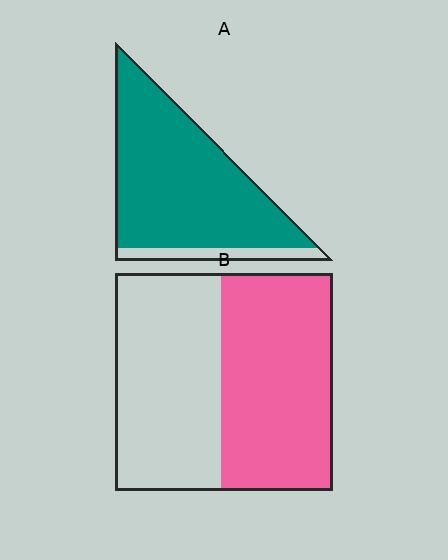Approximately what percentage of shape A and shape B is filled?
A is approximately 90% and B is approximately 50%.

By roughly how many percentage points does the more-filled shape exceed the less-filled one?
By roughly 35 percentage points (A over B).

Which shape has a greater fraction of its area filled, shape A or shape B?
Shape A.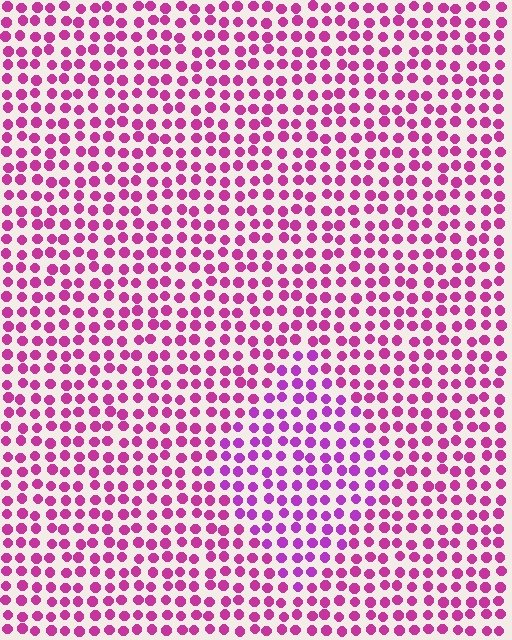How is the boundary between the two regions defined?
The boundary is defined purely by a slight shift in hue (about 23 degrees). Spacing, size, and orientation are identical on both sides.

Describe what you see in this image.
The image is filled with small magenta elements in a uniform arrangement. A diamond-shaped region is visible where the elements are tinted to a slightly different hue, forming a subtle color boundary.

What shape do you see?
I see a diamond.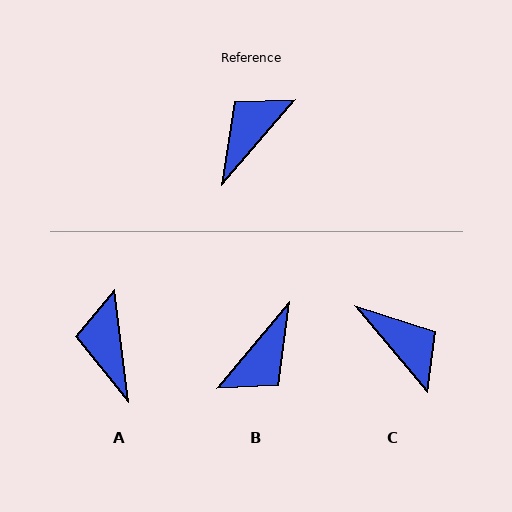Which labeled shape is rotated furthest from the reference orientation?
B, about 179 degrees away.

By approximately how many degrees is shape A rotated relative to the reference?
Approximately 48 degrees counter-clockwise.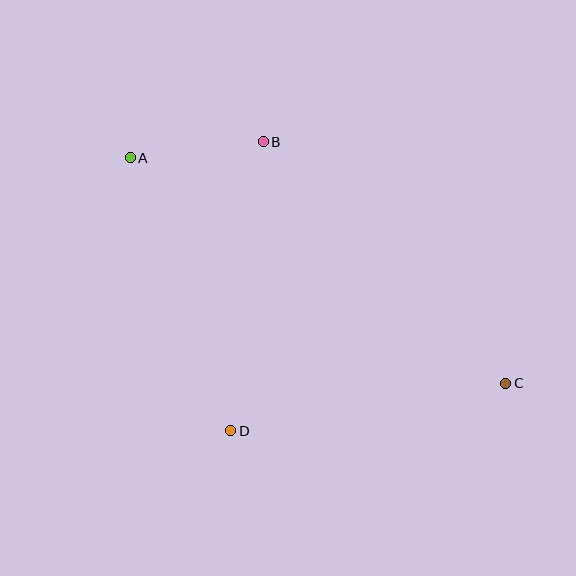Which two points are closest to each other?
Points A and B are closest to each other.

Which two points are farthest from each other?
Points A and C are farthest from each other.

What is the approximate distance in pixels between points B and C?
The distance between B and C is approximately 342 pixels.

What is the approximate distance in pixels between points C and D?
The distance between C and D is approximately 279 pixels.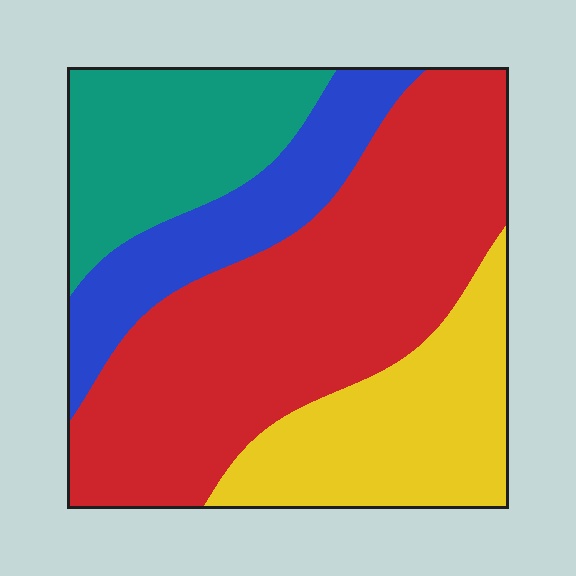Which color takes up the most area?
Red, at roughly 45%.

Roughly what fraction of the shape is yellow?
Yellow takes up about one fifth (1/5) of the shape.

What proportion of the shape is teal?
Teal covers 18% of the shape.